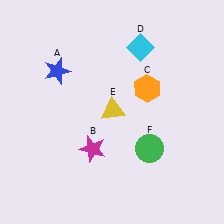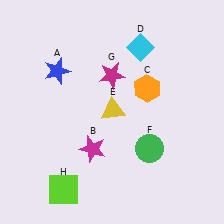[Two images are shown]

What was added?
A magenta star (G), a lime square (H) were added in Image 2.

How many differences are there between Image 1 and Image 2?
There are 2 differences between the two images.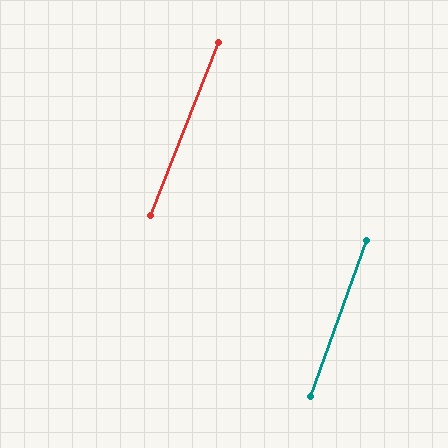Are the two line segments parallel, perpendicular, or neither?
Parallel — their directions differ by only 1.5°.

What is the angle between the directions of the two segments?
Approximately 1 degree.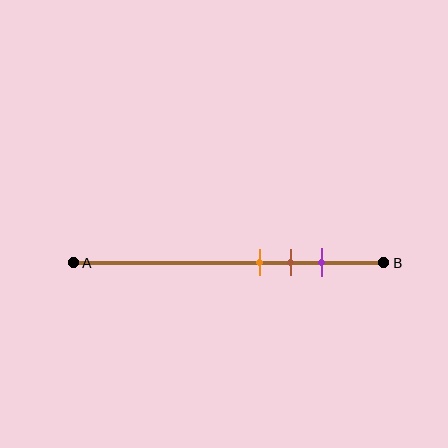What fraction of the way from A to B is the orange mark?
The orange mark is approximately 60% (0.6) of the way from A to B.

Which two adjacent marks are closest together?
The orange and brown marks are the closest adjacent pair.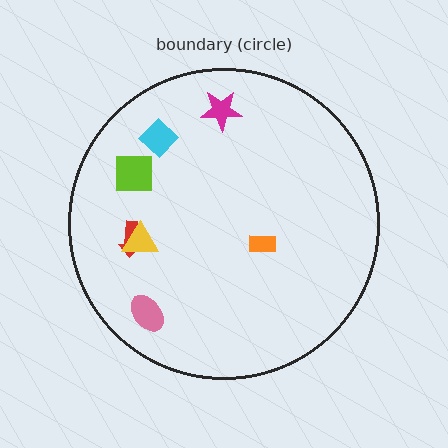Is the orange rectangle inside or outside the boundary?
Inside.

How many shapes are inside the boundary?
7 inside, 0 outside.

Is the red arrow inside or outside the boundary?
Inside.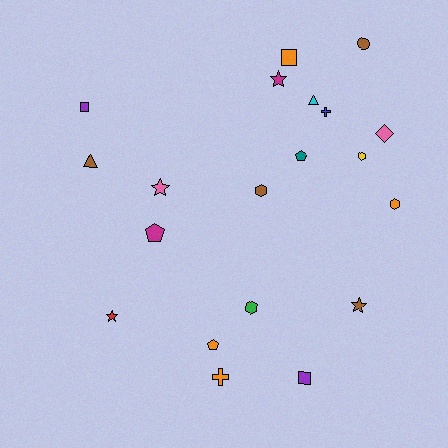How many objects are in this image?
There are 20 objects.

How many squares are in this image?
There are 3 squares.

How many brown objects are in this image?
There are 4 brown objects.